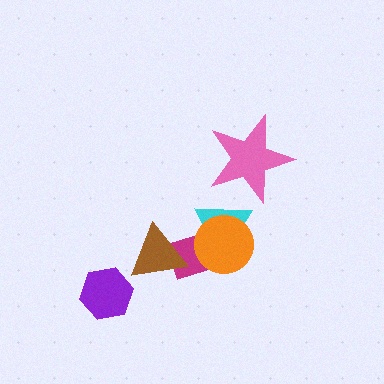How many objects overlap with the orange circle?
2 objects overlap with the orange circle.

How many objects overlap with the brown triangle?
1 object overlaps with the brown triangle.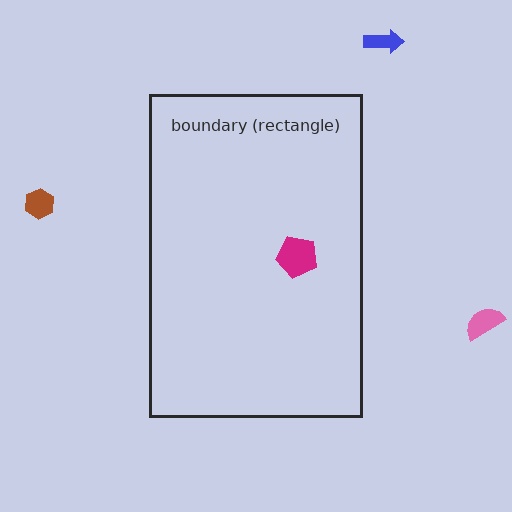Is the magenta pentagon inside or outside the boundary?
Inside.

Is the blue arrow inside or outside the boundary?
Outside.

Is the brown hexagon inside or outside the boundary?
Outside.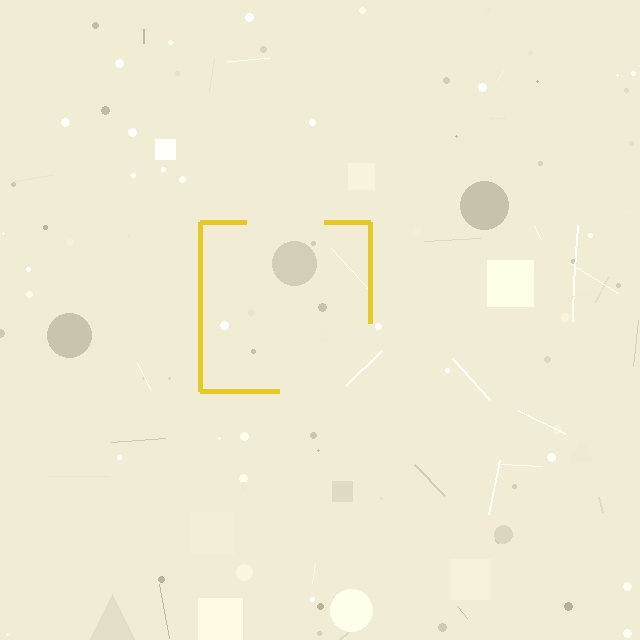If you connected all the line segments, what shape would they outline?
They would outline a square.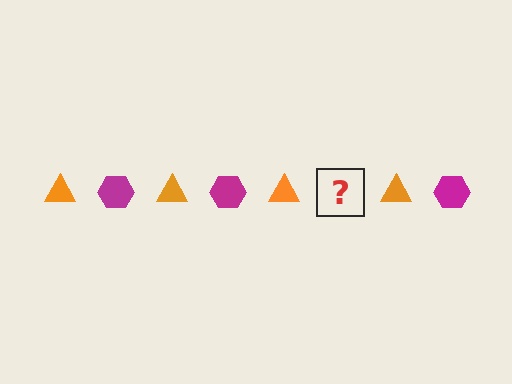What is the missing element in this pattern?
The missing element is a magenta hexagon.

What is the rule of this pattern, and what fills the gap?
The rule is that the pattern alternates between orange triangle and magenta hexagon. The gap should be filled with a magenta hexagon.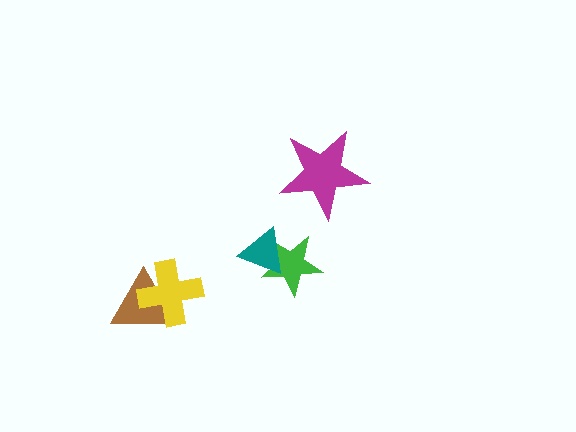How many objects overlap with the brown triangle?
1 object overlaps with the brown triangle.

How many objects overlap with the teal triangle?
1 object overlaps with the teal triangle.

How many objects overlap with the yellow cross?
1 object overlaps with the yellow cross.